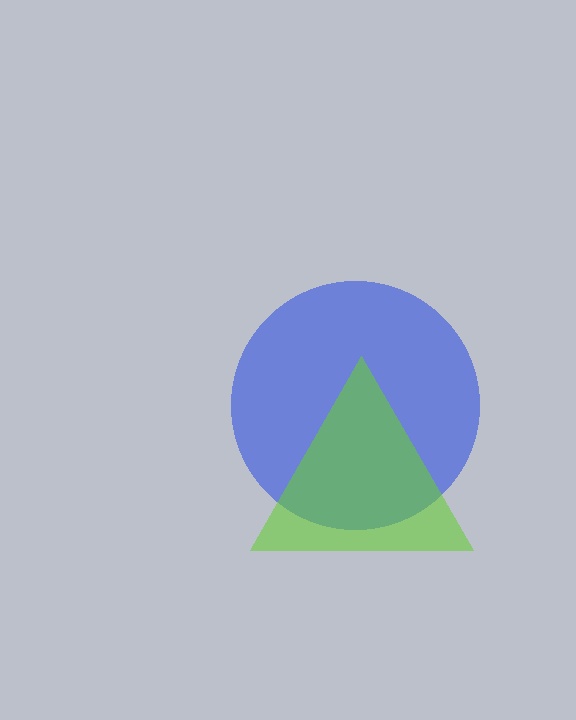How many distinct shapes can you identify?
There are 2 distinct shapes: a blue circle, a lime triangle.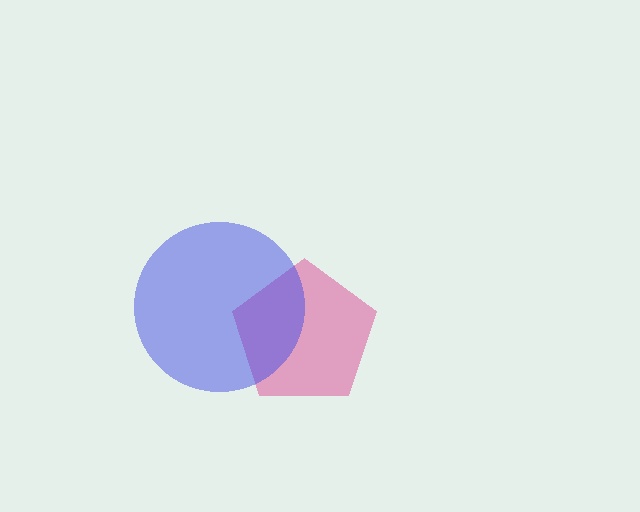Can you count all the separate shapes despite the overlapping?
Yes, there are 2 separate shapes.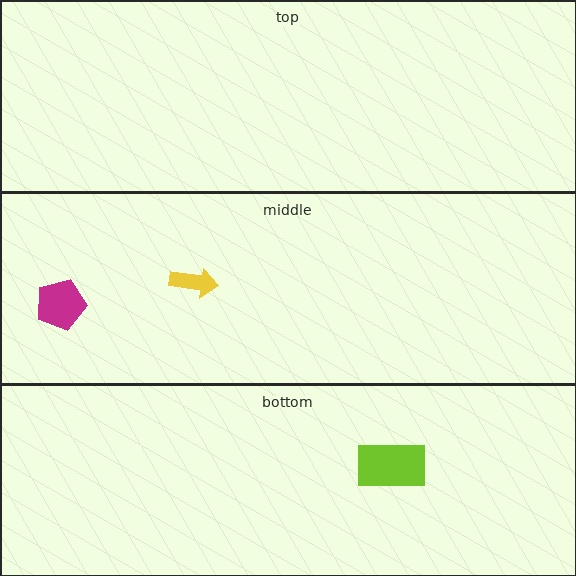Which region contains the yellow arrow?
The middle region.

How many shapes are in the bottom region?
1.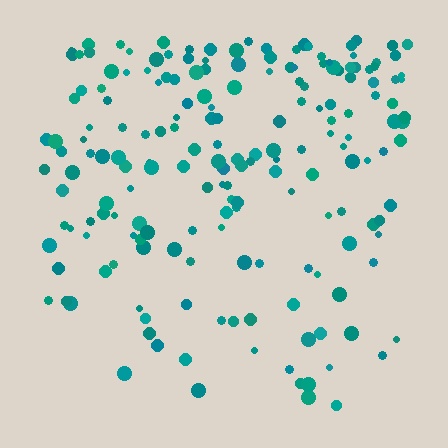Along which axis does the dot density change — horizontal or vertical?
Vertical.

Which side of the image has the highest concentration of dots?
The top.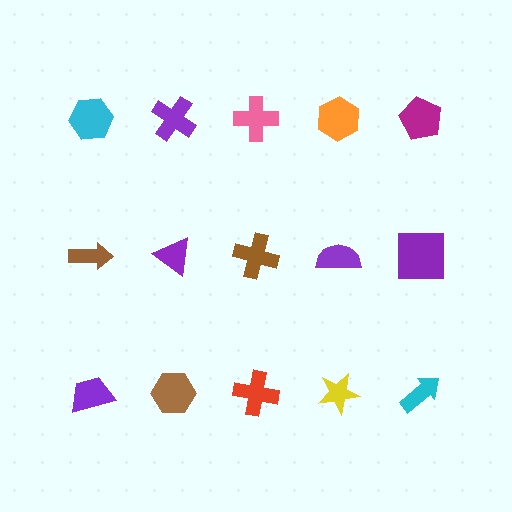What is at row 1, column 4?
An orange hexagon.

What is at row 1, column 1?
A cyan hexagon.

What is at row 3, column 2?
A brown hexagon.